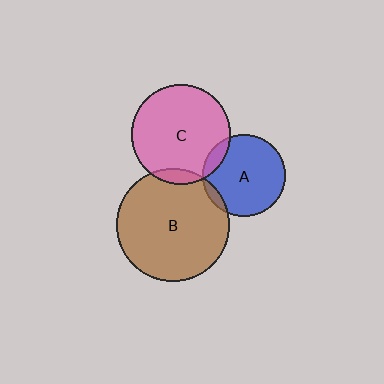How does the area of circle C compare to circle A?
Approximately 1.4 times.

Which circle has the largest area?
Circle B (brown).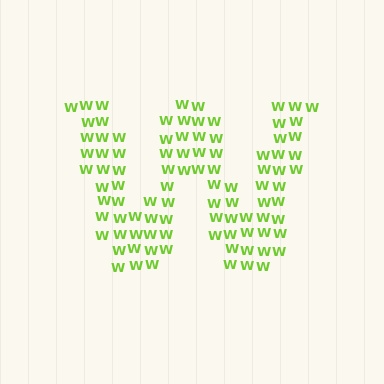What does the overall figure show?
The overall figure shows the letter W.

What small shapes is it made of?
It is made of small letter W's.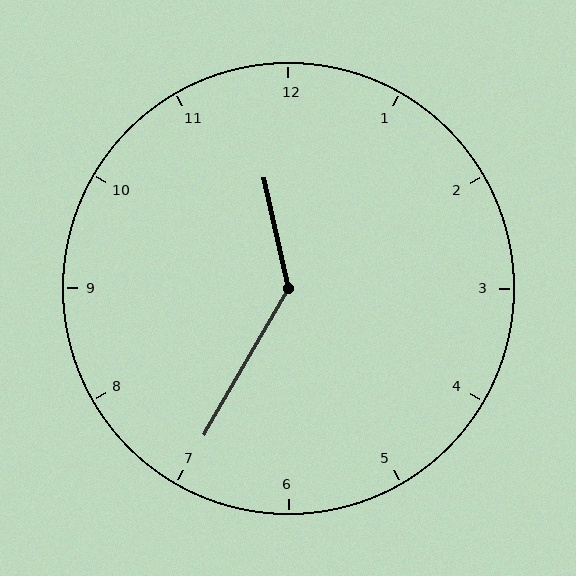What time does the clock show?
11:35.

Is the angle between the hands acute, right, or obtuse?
It is obtuse.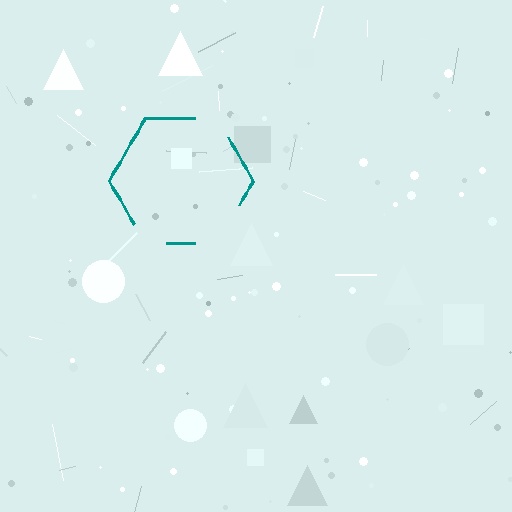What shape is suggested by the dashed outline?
The dashed outline suggests a hexagon.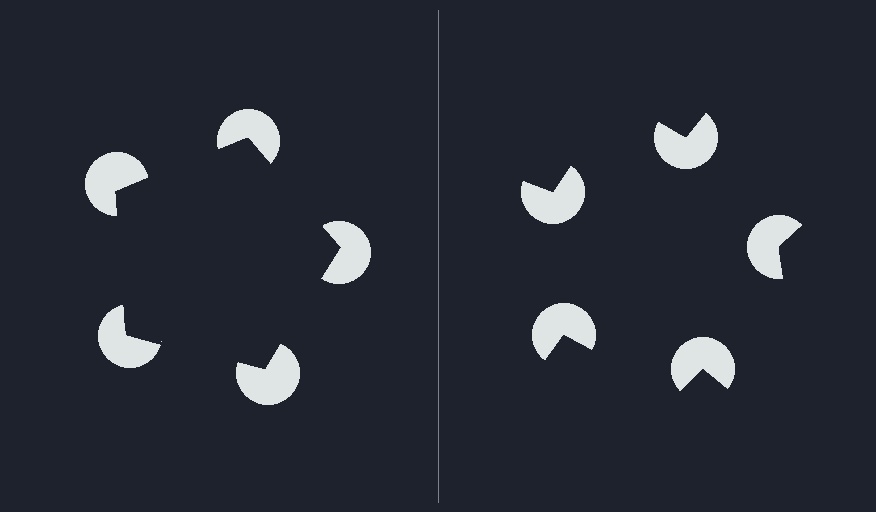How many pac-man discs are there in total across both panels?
10 — 5 on each side.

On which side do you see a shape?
An illusory pentagon appears on the left side. On the right side the wedge cuts are rotated, so no coherent shape forms.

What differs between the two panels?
The pac-man discs are positioned identically on both sides; only the wedge orientations differ. On the left they align to a pentagon; on the right they are misaligned.